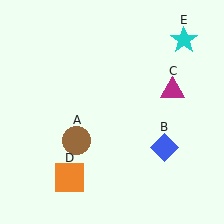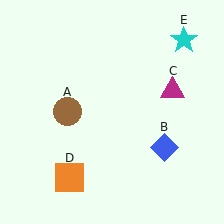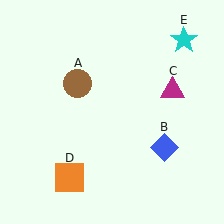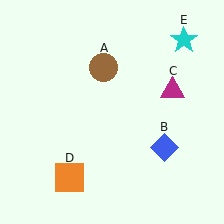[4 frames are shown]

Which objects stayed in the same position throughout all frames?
Blue diamond (object B) and magenta triangle (object C) and orange square (object D) and cyan star (object E) remained stationary.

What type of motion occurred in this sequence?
The brown circle (object A) rotated clockwise around the center of the scene.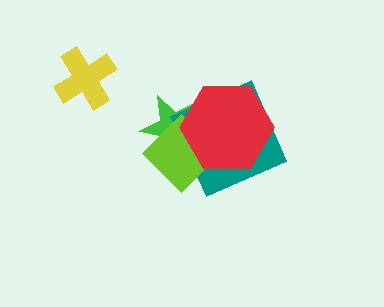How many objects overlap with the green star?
3 objects overlap with the green star.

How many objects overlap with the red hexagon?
3 objects overlap with the red hexagon.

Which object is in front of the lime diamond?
The red hexagon is in front of the lime diamond.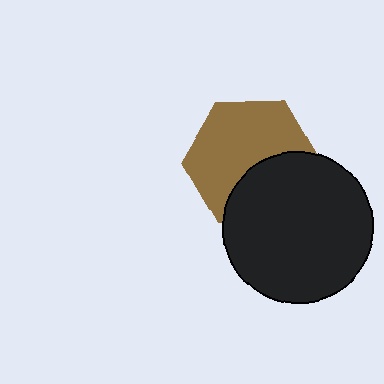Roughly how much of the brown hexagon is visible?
About half of it is visible (roughly 63%).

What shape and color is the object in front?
The object in front is a black circle.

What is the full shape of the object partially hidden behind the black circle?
The partially hidden object is a brown hexagon.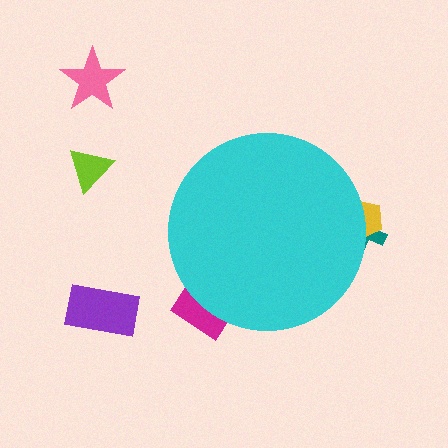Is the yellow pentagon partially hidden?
Yes, the yellow pentagon is partially hidden behind the cyan circle.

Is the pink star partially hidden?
No, the pink star is fully visible.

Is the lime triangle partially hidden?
No, the lime triangle is fully visible.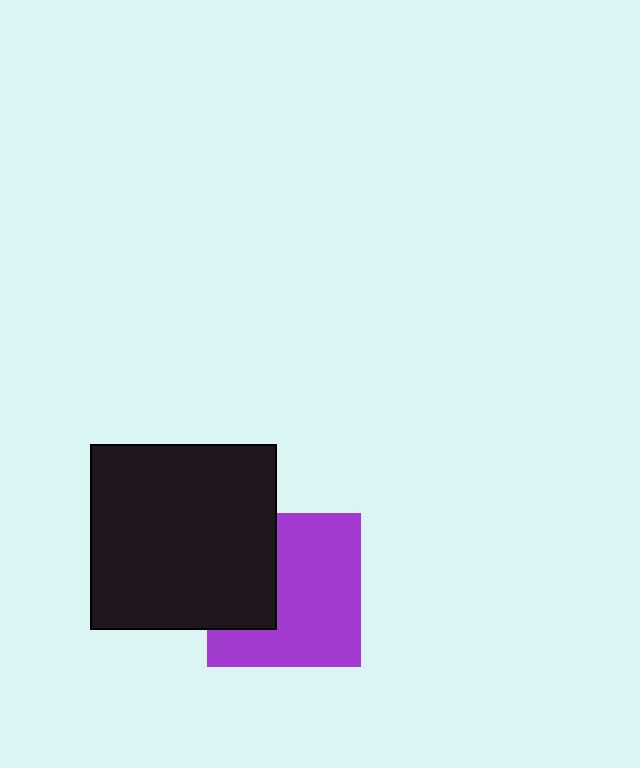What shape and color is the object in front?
The object in front is a black square.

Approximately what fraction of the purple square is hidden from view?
Roughly 34% of the purple square is hidden behind the black square.